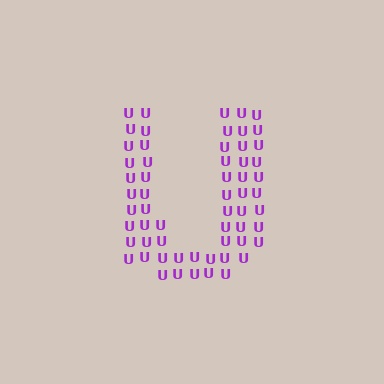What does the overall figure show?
The overall figure shows the letter U.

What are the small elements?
The small elements are letter U's.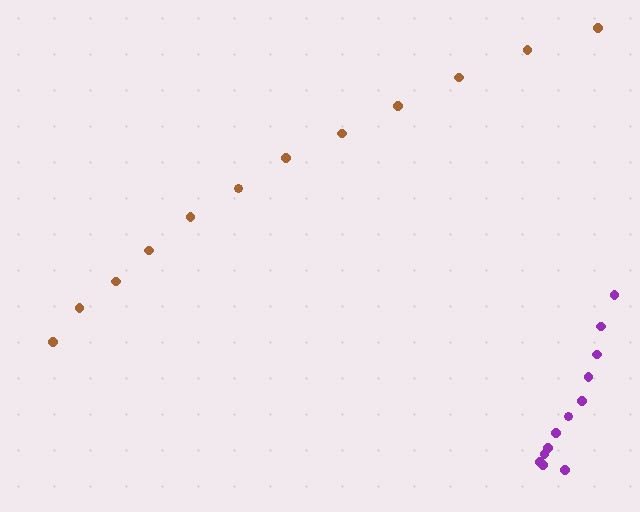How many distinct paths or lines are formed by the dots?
There are 2 distinct paths.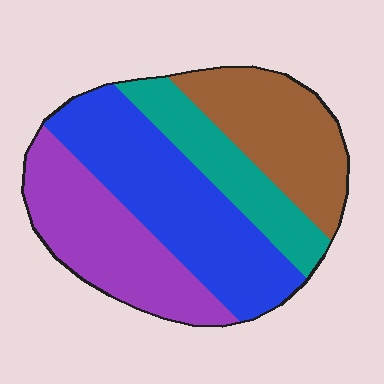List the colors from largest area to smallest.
From largest to smallest: blue, purple, brown, teal.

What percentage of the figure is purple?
Purple takes up about one quarter (1/4) of the figure.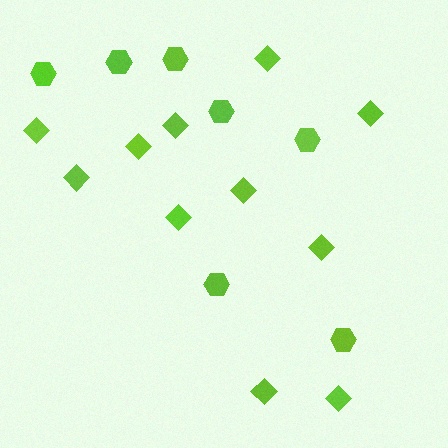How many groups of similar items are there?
There are 2 groups: one group of hexagons (7) and one group of diamonds (11).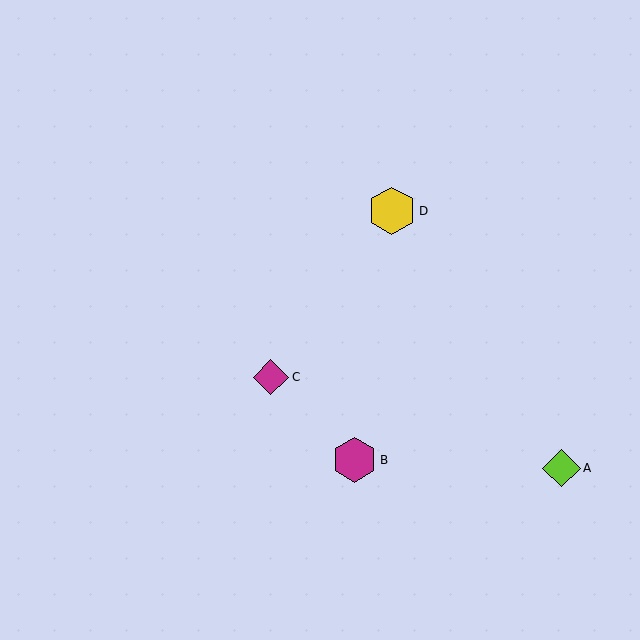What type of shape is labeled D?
Shape D is a yellow hexagon.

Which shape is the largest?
The yellow hexagon (labeled D) is the largest.